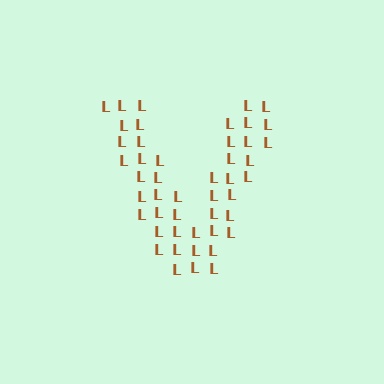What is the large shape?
The large shape is the letter V.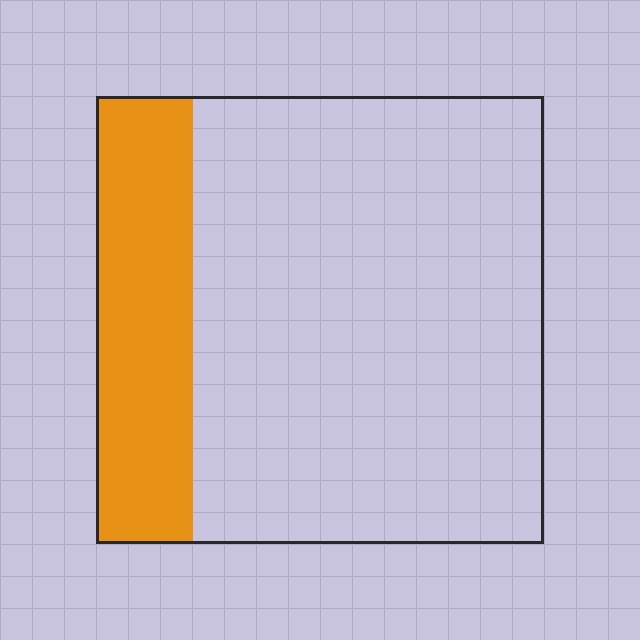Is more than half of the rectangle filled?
No.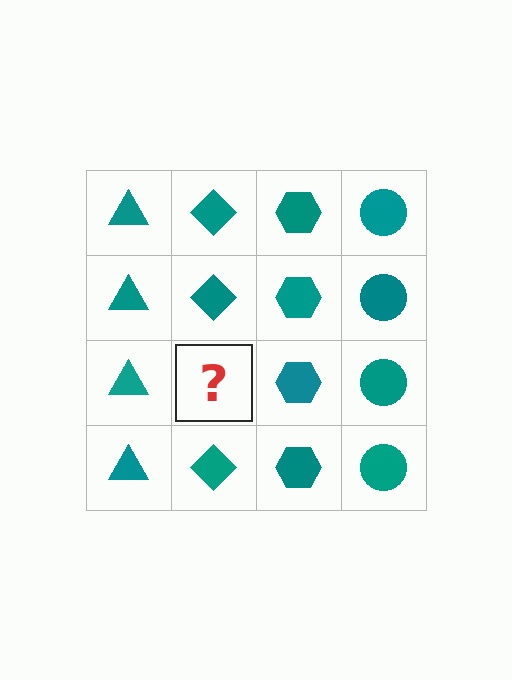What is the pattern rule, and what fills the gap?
The rule is that each column has a consistent shape. The gap should be filled with a teal diamond.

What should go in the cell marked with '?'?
The missing cell should contain a teal diamond.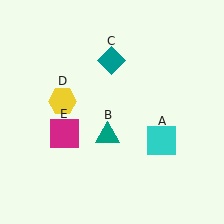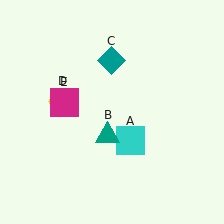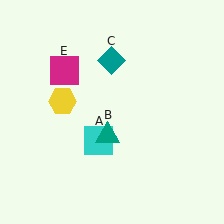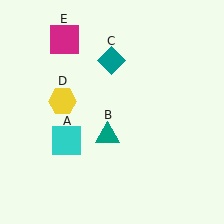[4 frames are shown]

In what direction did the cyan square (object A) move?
The cyan square (object A) moved left.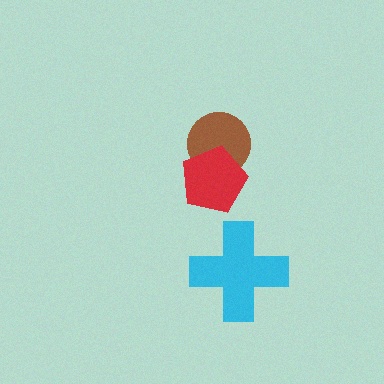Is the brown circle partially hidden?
Yes, it is partially covered by another shape.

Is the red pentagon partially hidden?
No, no other shape covers it.